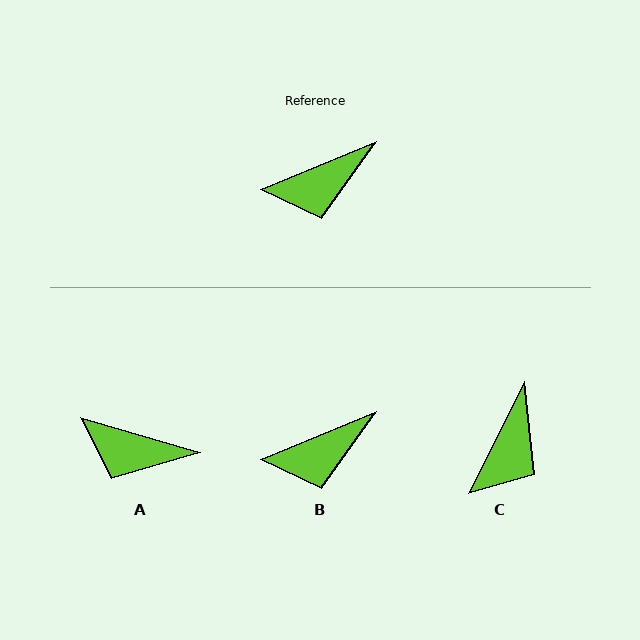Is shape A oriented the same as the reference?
No, it is off by about 38 degrees.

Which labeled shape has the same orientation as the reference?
B.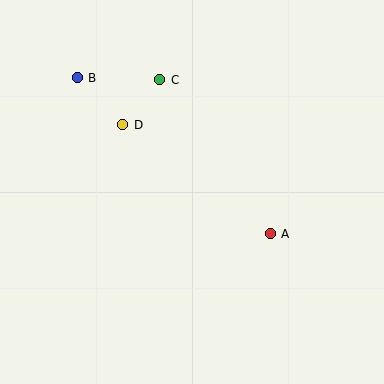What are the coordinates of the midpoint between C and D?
The midpoint between C and D is at (141, 102).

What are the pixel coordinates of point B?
Point B is at (77, 78).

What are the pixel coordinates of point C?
Point C is at (160, 80).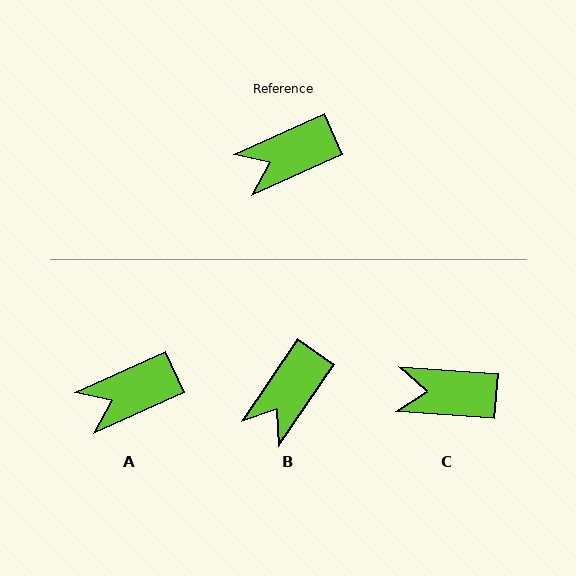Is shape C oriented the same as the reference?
No, it is off by about 29 degrees.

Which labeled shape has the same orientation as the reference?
A.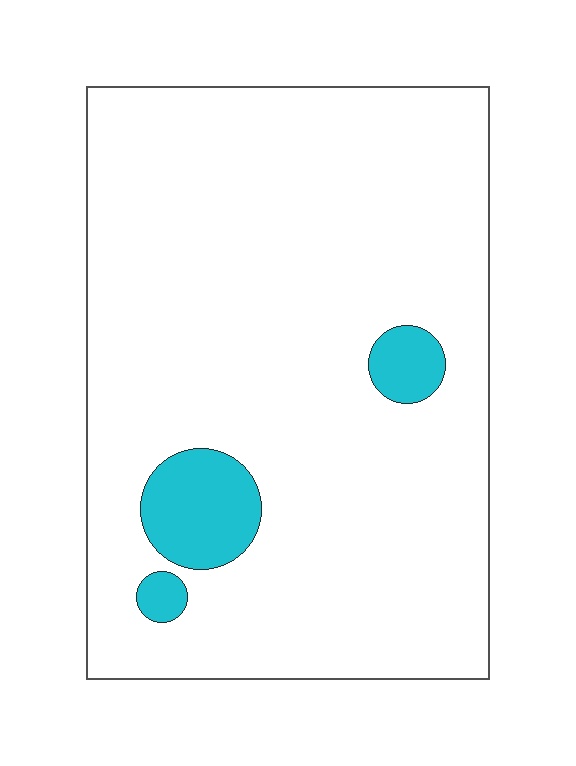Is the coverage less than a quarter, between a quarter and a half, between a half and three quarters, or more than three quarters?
Less than a quarter.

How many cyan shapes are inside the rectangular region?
3.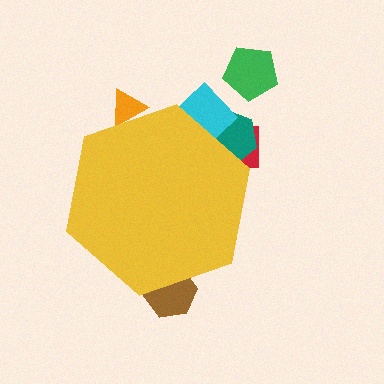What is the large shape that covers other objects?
A yellow hexagon.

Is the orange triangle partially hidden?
Yes, the orange triangle is partially hidden behind the yellow hexagon.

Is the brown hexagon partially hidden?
Yes, the brown hexagon is partially hidden behind the yellow hexagon.